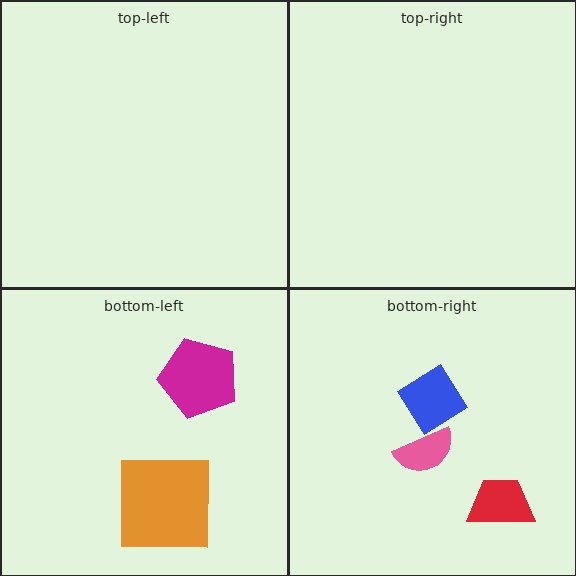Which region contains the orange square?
The bottom-left region.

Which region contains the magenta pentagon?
The bottom-left region.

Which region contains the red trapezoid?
The bottom-right region.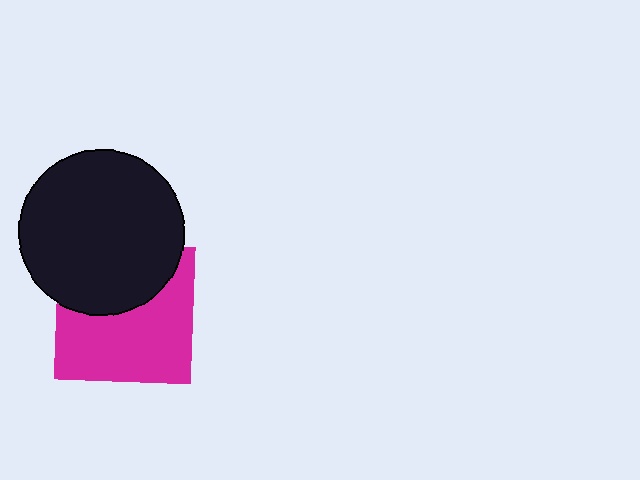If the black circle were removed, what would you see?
You would see the complete magenta square.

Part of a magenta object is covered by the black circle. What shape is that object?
It is a square.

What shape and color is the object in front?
The object in front is a black circle.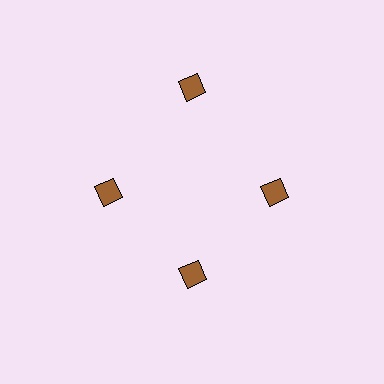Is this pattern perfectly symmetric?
No. The 4 brown diamonds are arranged in a ring, but one element near the 12 o'clock position is pushed outward from the center, breaking the 4-fold rotational symmetry.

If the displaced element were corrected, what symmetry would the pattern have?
It would have 4-fold rotational symmetry — the pattern would map onto itself every 90 degrees.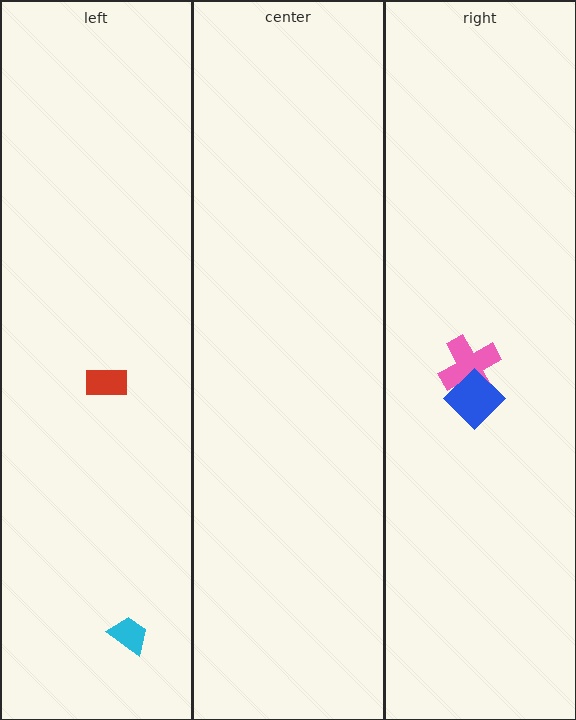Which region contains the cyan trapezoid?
The left region.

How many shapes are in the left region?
2.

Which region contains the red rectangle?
The left region.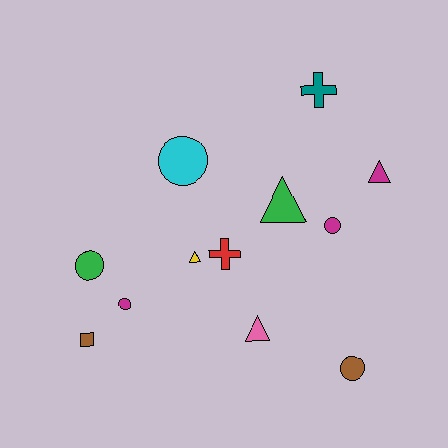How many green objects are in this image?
There are 2 green objects.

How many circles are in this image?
There are 5 circles.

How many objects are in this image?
There are 12 objects.